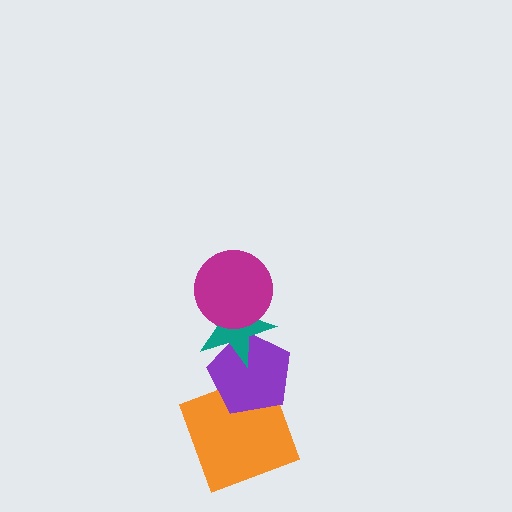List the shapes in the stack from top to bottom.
From top to bottom: the magenta circle, the teal star, the purple pentagon, the orange square.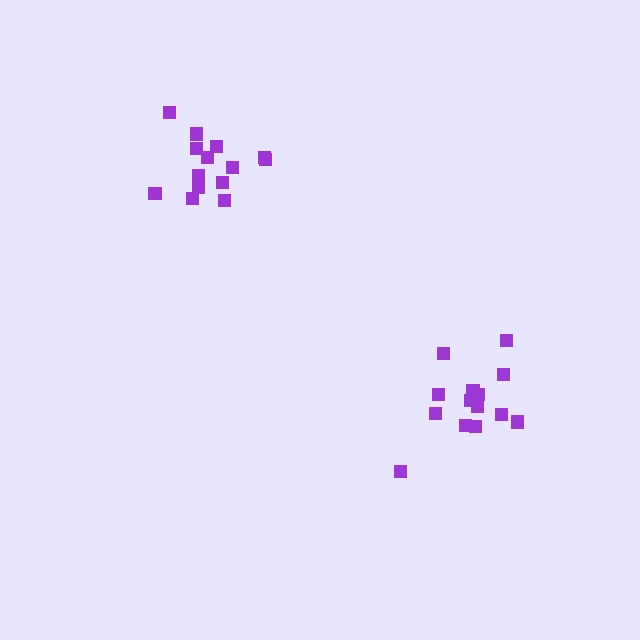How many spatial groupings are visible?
There are 2 spatial groupings.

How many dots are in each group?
Group 1: 14 dots, Group 2: 15 dots (29 total).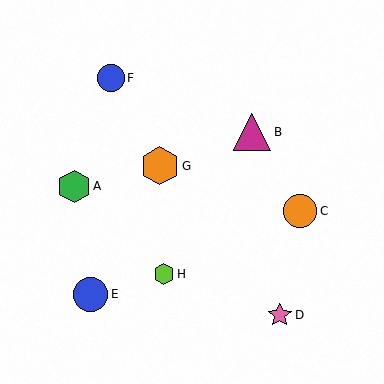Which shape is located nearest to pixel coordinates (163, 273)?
The lime hexagon (labeled H) at (164, 274) is nearest to that location.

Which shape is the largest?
The orange hexagon (labeled G) is the largest.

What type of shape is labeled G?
Shape G is an orange hexagon.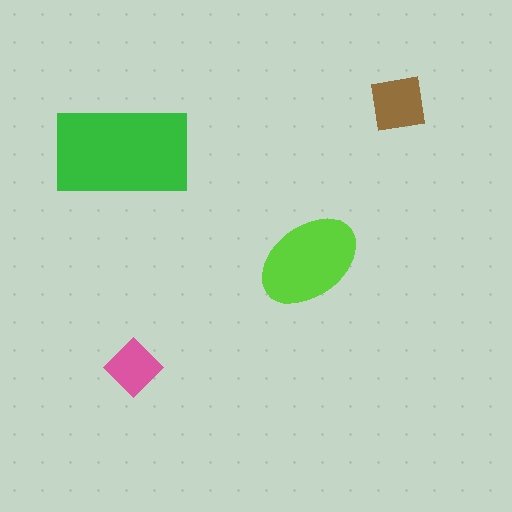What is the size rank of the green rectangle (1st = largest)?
1st.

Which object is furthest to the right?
The brown square is rightmost.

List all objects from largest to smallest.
The green rectangle, the lime ellipse, the brown square, the pink diamond.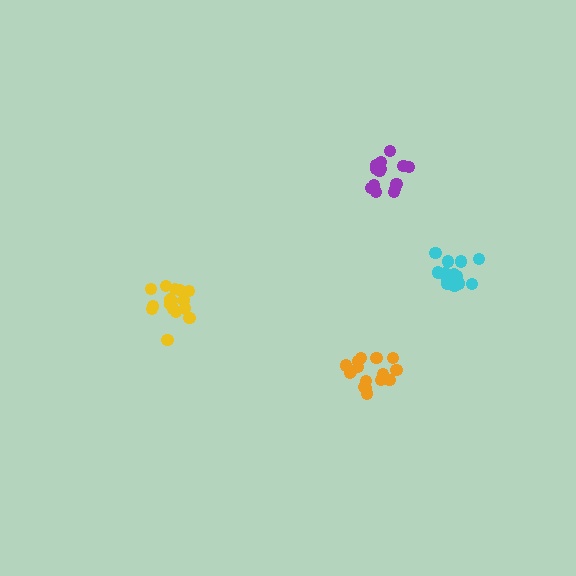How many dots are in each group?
Group 1: 16 dots, Group 2: 15 dots, Group 3: 14 dots, Group 4: 14 dots (59 total).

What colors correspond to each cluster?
The clusters are colored: orange, yellow, purple, cyan.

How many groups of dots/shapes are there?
There are 4 groups.